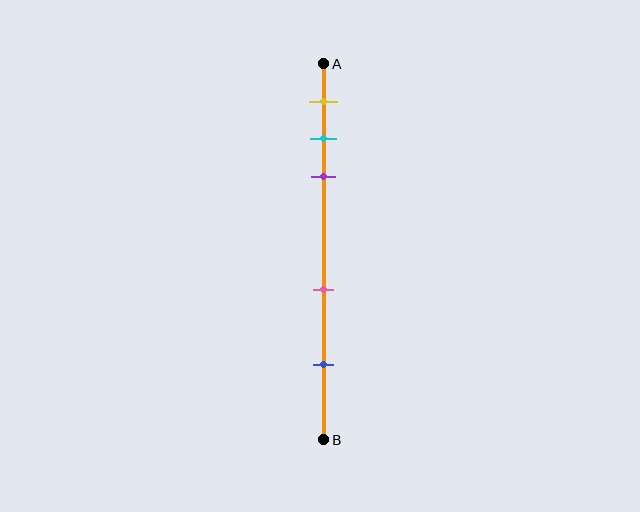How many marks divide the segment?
There are 5 marks dividing the segment.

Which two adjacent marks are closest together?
The cyan and purple marks are the closest adjacent pair.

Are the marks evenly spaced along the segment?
No, the marks are not evenly spaced.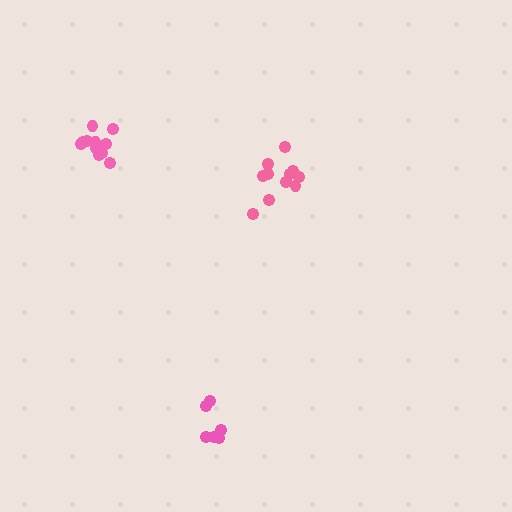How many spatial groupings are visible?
There are 3 spatial groupings.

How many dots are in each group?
Group 1: 6 dots, Group 2: 11 dots, Group 3: 11 dots (28 total).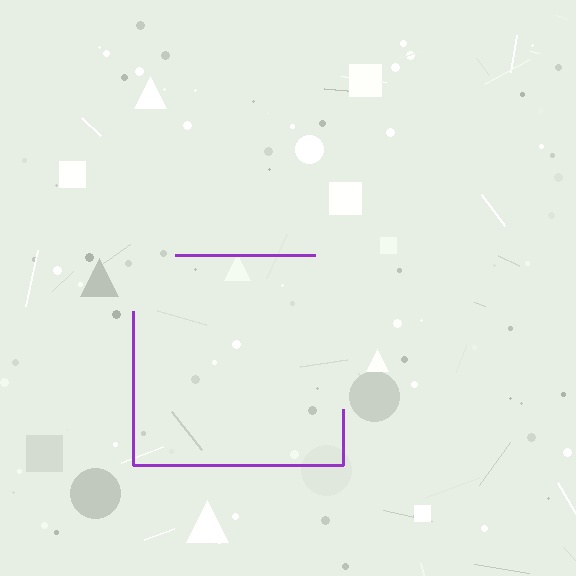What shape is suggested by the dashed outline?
The dashed outline suggests a square.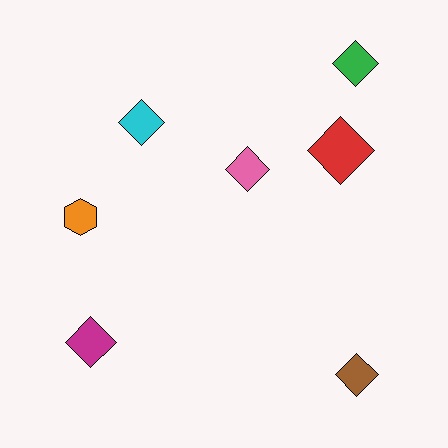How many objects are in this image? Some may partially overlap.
There are 7 objects.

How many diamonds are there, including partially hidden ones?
There are 6 diamonds.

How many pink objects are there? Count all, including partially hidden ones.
There is 1 pink object.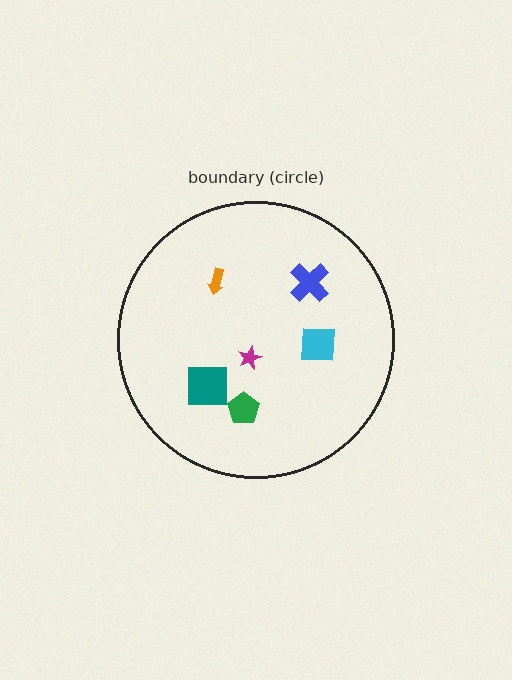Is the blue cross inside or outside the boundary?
Inside.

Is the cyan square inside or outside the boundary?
Inside.